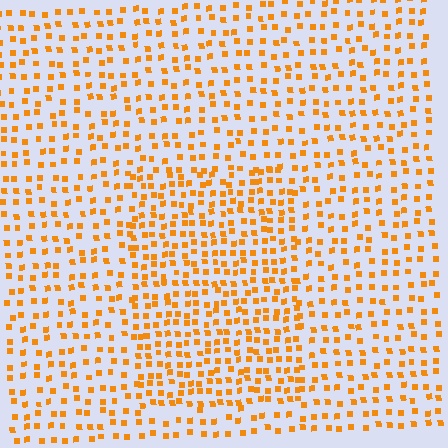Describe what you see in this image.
The image contains small orange elements arranged at two different densities. A rectangle-shaped region is visible where the elements are more densely packed than the surrounding area.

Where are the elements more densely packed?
The elements are more densely packed inside the rectangle boundary.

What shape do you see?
I see a rectangle.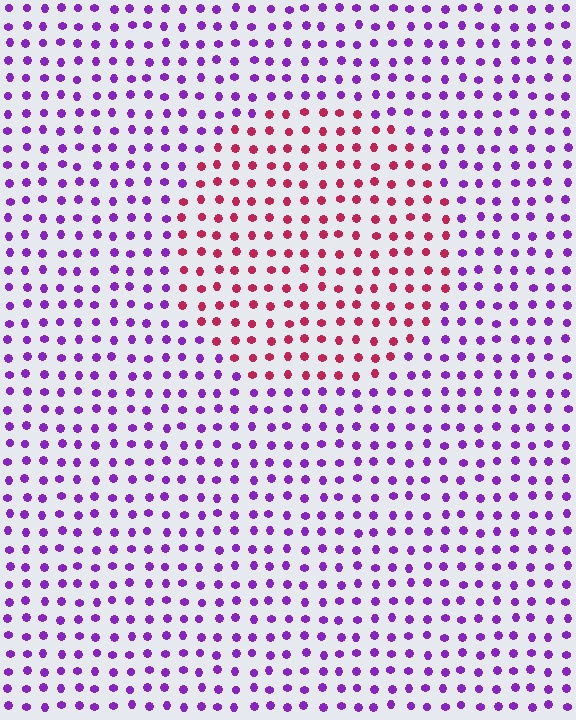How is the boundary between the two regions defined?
The boundary is defined purely by a slight shift in hue (about 62 degrees). Spacing, size, and orientation are identical on both sides.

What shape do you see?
I see a circle.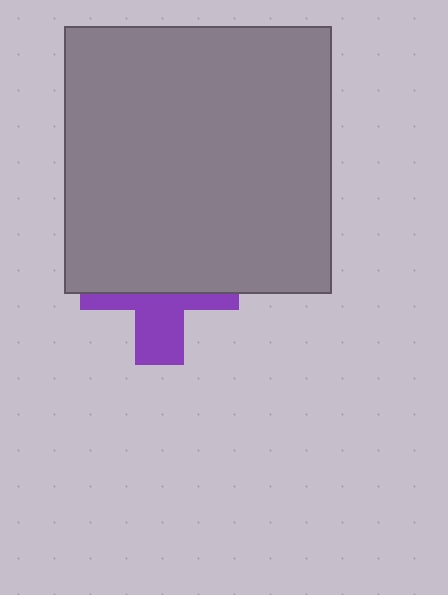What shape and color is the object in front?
The object in front is a gray square.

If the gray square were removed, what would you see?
You would see the complete purple cross.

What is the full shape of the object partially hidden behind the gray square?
The partially hidden object is a purple cross.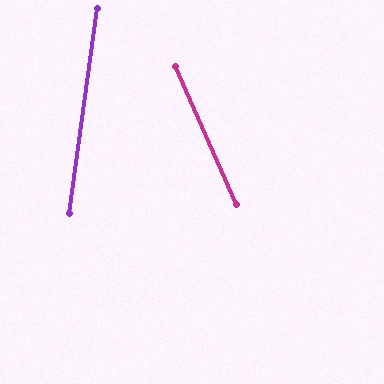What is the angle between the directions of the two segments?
Approximately 32 degrees.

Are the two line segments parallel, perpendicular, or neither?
Neither parallel nor perpendicular — they differ by about 32°.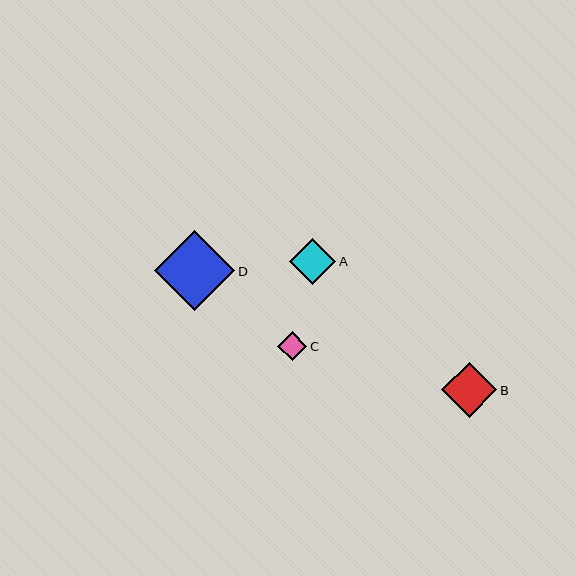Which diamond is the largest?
Diamond D is the largest with a size of approximately 80 pixels.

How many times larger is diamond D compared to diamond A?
Diamond D is approximately 1.7 times the size of diamond A.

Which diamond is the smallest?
Diamond C is the smallest with a size of approximately 29 pixels.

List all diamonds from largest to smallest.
From largest to smallest: D, B, A, C.